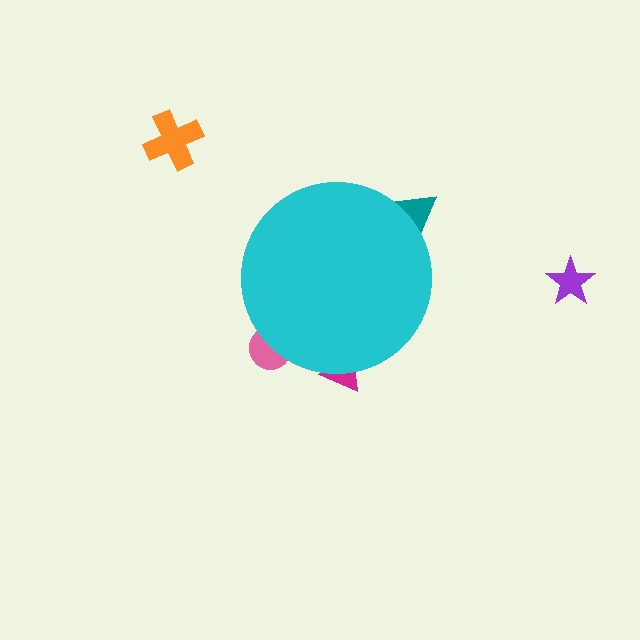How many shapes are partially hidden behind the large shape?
3 shapes are partially hidden.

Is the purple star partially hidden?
No, the purple star is fully visible.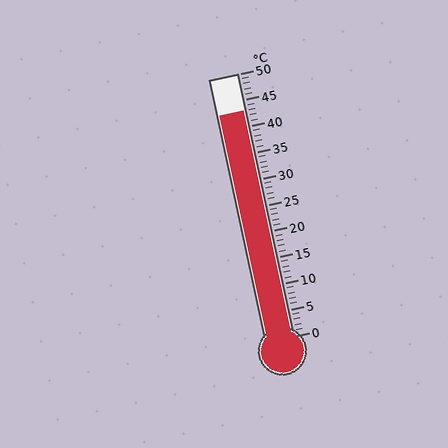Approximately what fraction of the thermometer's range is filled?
The thermometer is filled to approximately 85% of its range.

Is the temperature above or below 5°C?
The temperature is above 5°C.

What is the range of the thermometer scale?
The thermometer scale ranges from 0°C to 50°C.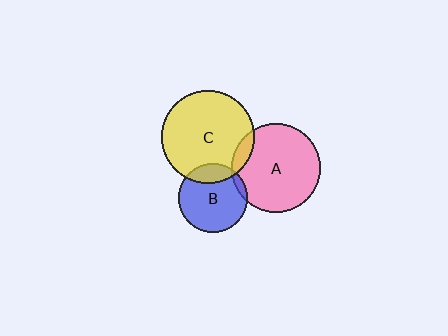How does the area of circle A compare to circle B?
Approximately 1.6 times.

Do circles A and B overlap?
Yes.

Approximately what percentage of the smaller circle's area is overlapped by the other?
Approximately 5%.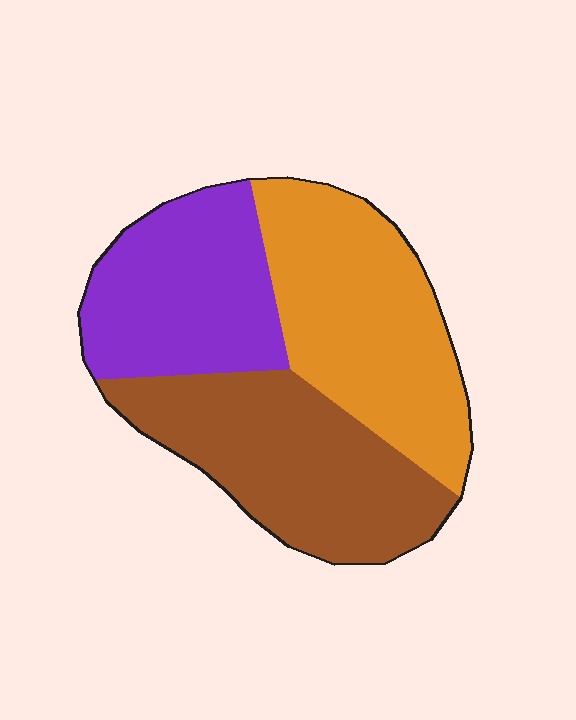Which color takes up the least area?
Purple, at roughly 30%.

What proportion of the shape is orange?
Orange takes up about three eighths (3/8) of the shape.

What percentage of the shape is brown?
Brown covers roughly 35% of the shape.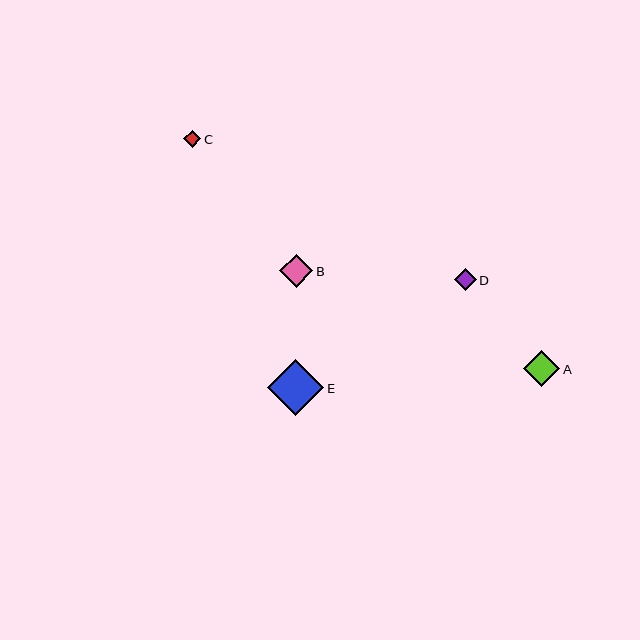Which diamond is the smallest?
Diamond C is the smallest with a size of approximately 17 pixels.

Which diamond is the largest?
Diamond E is the largest with a size of approximately 56 pixels.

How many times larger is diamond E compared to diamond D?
Diamond E is approximately 2.5 times the size of diamond D.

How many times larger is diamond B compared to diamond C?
Diamond B is approximately 1.9 times the size of diamond C.